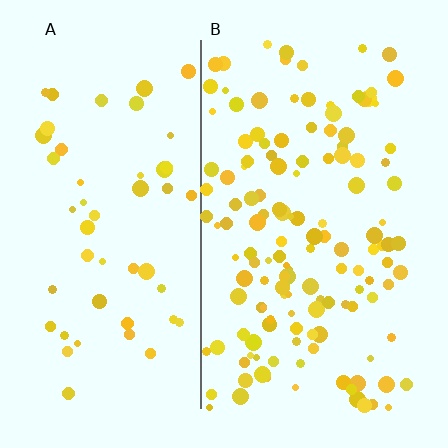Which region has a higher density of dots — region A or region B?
B (the right).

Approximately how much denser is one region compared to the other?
Approximately 2.7× — region B over region A.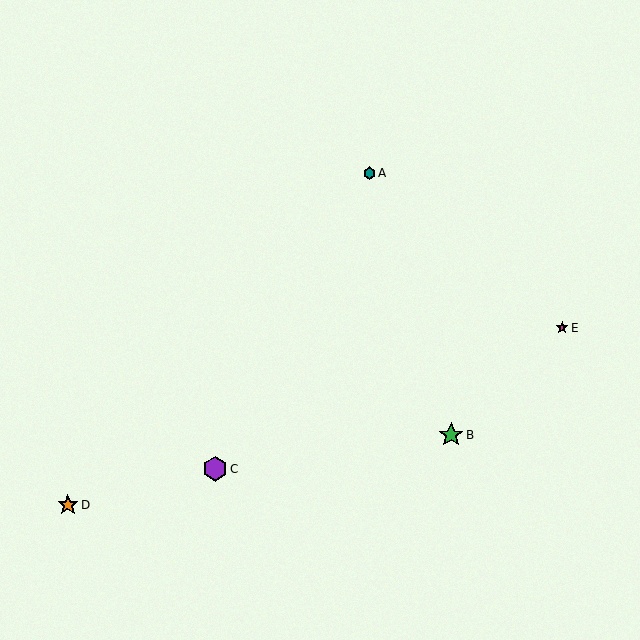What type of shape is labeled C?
Shape C is a purple hexagon.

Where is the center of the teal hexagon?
The center of the teal hexagon is at (369, 173).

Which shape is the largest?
The purple hexagon (labeled C) is the largest.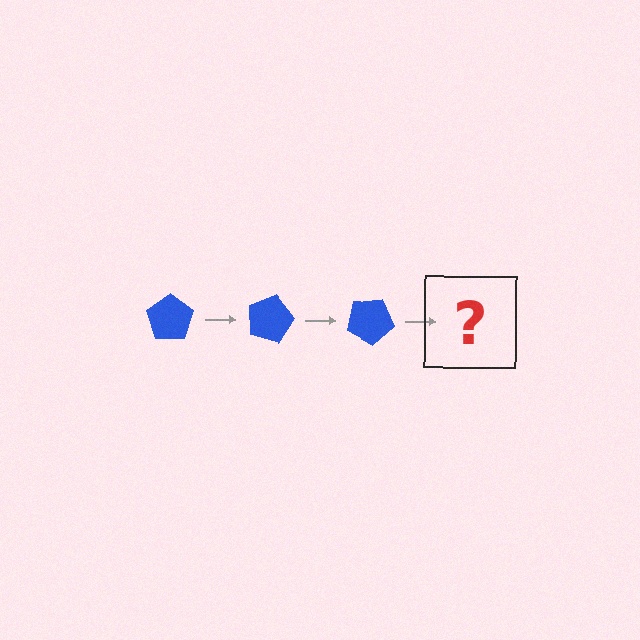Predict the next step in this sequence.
The next step is a blue pentagon rotated 45 degrees.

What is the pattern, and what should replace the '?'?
The pattern is that the pentagon rotates 15 degrees each step. The '?' should be a blue pentagon rotated 45 degrees.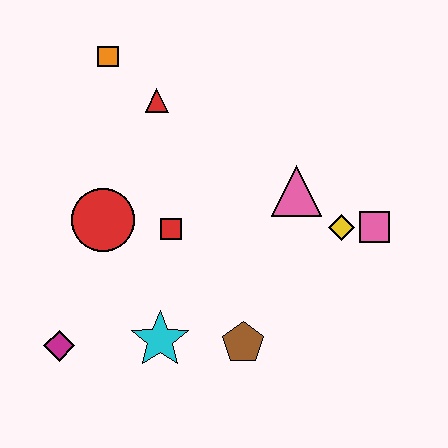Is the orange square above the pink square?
Yes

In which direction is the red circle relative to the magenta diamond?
The red circle is above the magenta diamond.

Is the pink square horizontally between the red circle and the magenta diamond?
No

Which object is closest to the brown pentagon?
The cyan star is closest to the brown pentagon.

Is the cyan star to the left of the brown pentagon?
Yes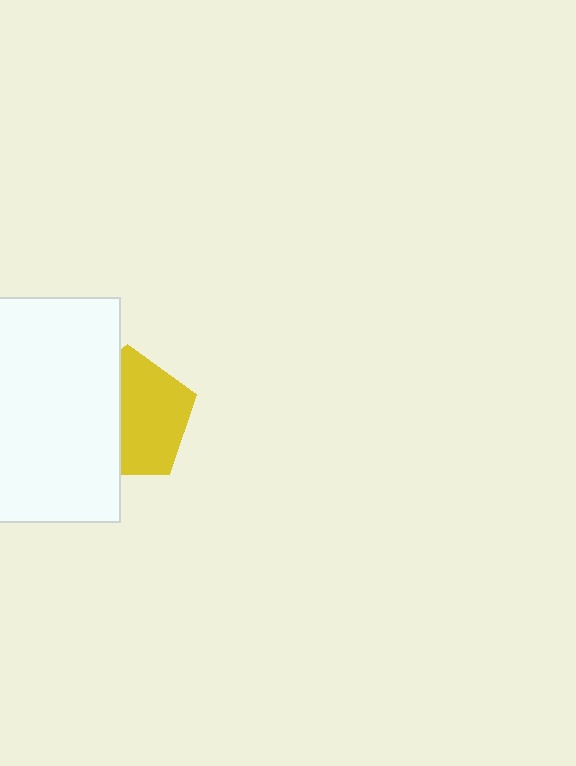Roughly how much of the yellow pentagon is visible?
About half of it is visible (roughly 56%).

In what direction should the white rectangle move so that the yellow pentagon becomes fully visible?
The white rectangle should move left. That is the shortest direction to clear the overlap and leave the yellow pentagon fully visible.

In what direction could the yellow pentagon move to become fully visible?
The yellow pentagon could move right. That would shift it out from behind the white rectangle entirely.